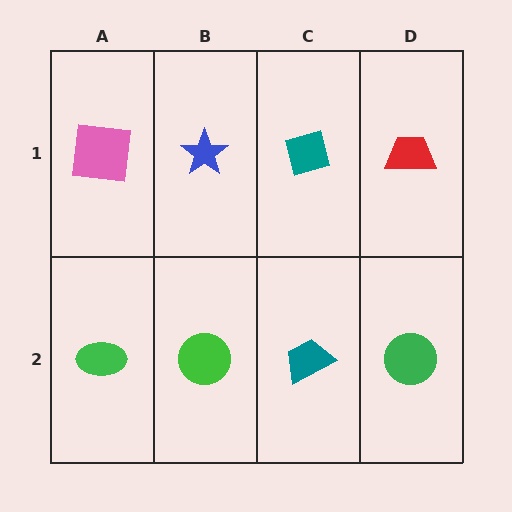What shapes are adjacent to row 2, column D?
A red trapezoid (row 1, column D), a teal trapezoid (row 2, column C).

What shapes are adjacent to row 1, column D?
A green circle (row 2, column D), a teal diamond (row 1, column C).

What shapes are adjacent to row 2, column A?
A pink square (row 1, column A), a green circle (row 2, column B).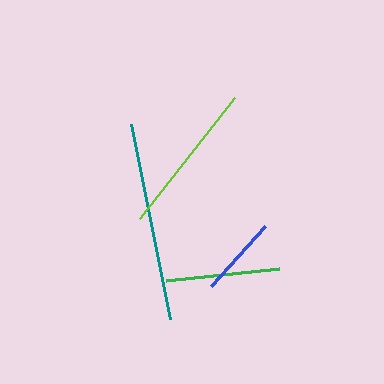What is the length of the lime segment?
The lime segment is approximately 154 pixels long.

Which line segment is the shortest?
The blue line is the shortest at approximately 81 pixels.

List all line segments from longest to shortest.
From longest to shortest: teal, lime, green, blue.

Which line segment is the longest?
The teal line is the longest at approximately 198 pixels.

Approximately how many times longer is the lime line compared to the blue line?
The lime line is approximately 1.9 times the length of the blue line.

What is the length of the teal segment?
The teal segment is approximately 198 pixels long.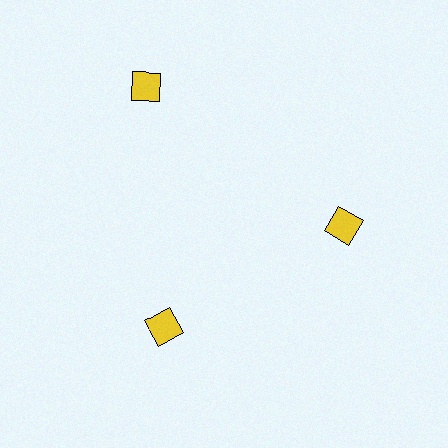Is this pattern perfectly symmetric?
No. The 3 yellow squares are arranged in a ring, but one element near the 11 o'clock position is pushed outward from the center, breaking the 3-fold rotational symmetry.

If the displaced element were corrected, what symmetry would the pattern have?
It would have 3-fold rotational symmetry — the pattern would map onto itself every 120 degrees.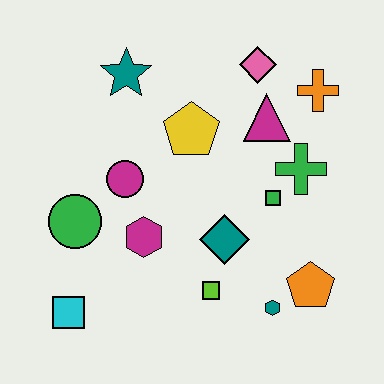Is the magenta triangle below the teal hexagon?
No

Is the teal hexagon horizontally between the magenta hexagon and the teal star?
No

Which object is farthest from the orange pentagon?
The teal star is farthest from the orange pentagon.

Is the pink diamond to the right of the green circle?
Yes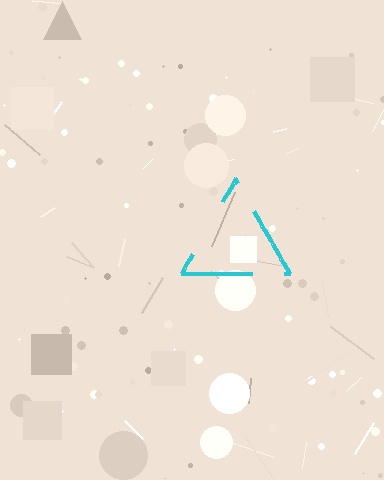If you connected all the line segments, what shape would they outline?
They would outline a triangle.